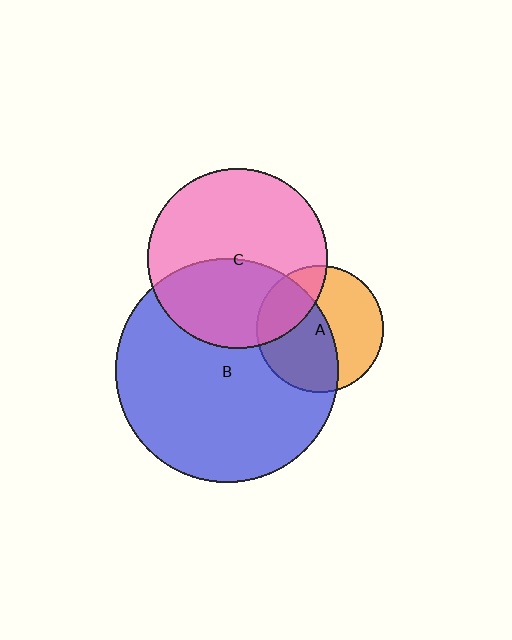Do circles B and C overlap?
Yes.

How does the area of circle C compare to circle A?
Approximately 2.0 times.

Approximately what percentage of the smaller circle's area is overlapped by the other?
Approximately 40%.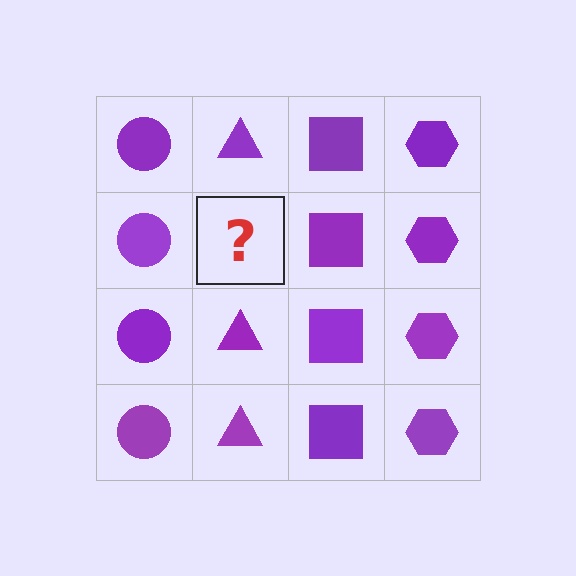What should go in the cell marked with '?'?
The missing cell should contain a purple triangle.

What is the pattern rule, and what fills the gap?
The rule is that each column has a consistent shape. The gap should be filled with a purple triangle.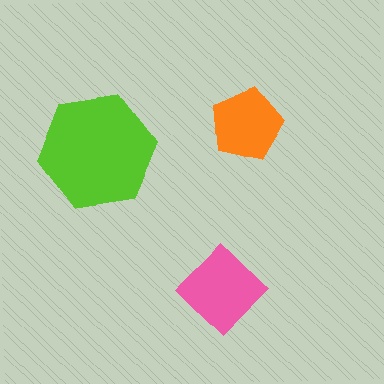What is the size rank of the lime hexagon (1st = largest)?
1st.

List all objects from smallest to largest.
The orange pentagon, the pink diamond, the lime hexagon.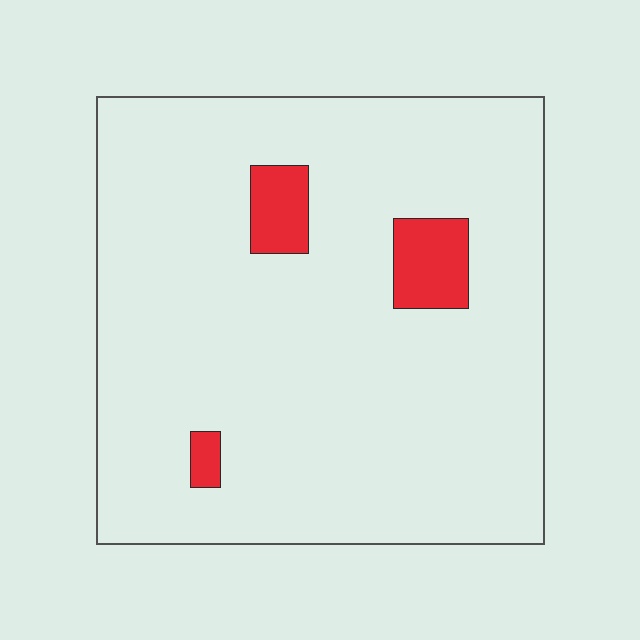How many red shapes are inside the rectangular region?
3.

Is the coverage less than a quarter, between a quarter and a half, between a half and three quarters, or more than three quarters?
Less than a quarter.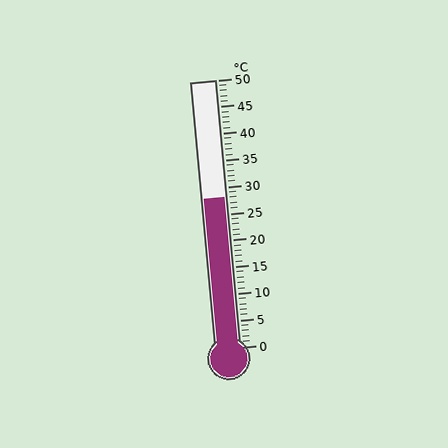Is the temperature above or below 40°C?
The temperature is below 40°C.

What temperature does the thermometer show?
The thermometer shows approximately 28°C.